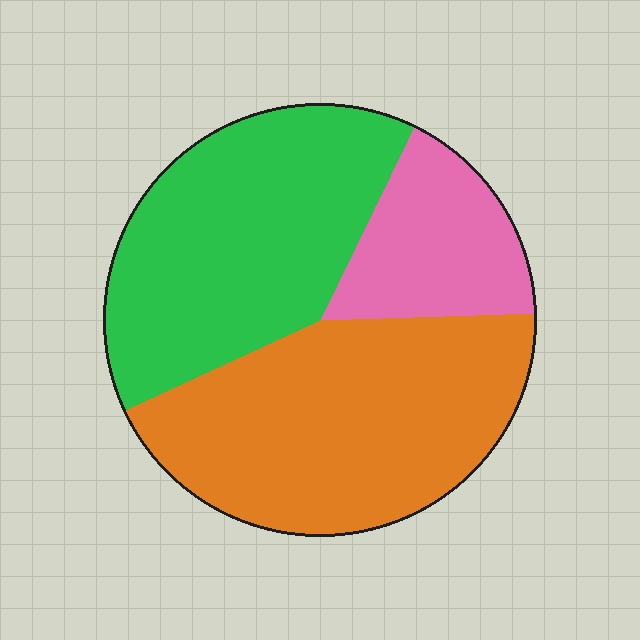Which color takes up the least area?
Pink, at roughly 15%.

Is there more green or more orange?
Orange.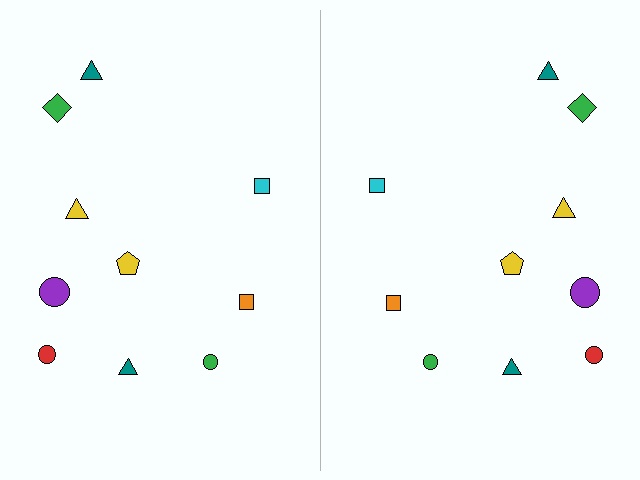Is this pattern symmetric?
Yes, this pattern has bilateral (reflection) symmetry.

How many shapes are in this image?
There are 20 shapes in this image.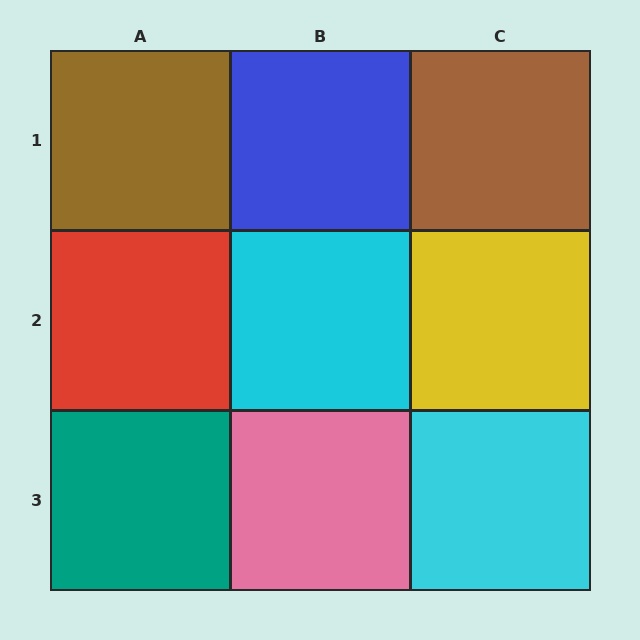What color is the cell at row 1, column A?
Brown.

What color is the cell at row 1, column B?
Blue.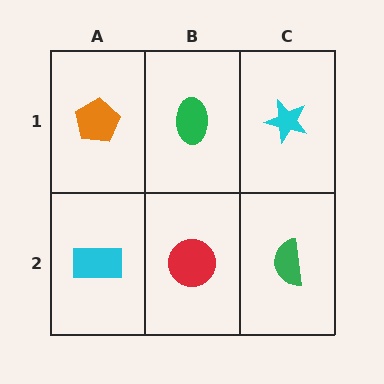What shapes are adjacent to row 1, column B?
A red circle (row 2, column B), an orange pentagon (row 1, column A), a cyan star (row 1, column C).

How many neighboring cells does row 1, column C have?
2.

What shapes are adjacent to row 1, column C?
A green semicircle (row 2, column C), a green ellipse (row 1, column B).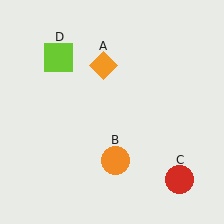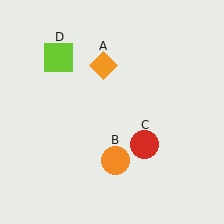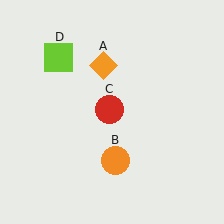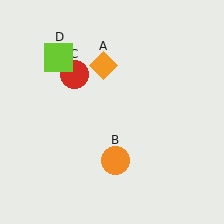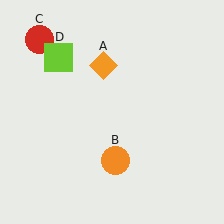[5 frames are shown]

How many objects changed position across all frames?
1 object changed position: red circle (object C).